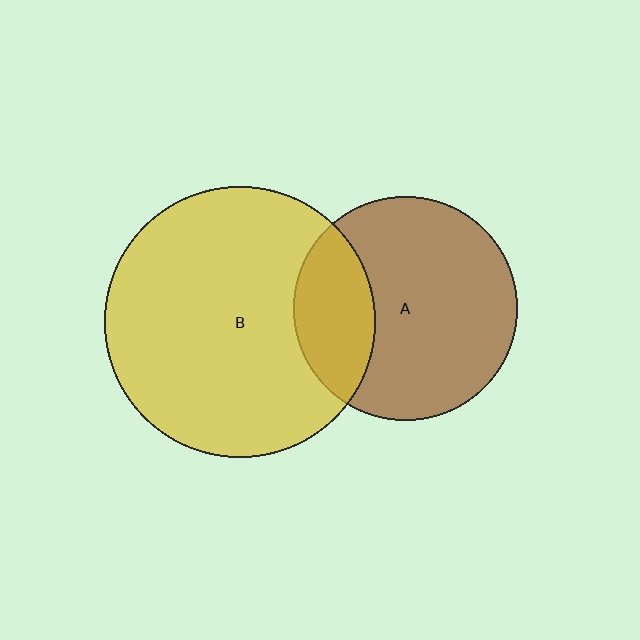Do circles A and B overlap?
Yes.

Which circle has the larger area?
Circle B (yellow).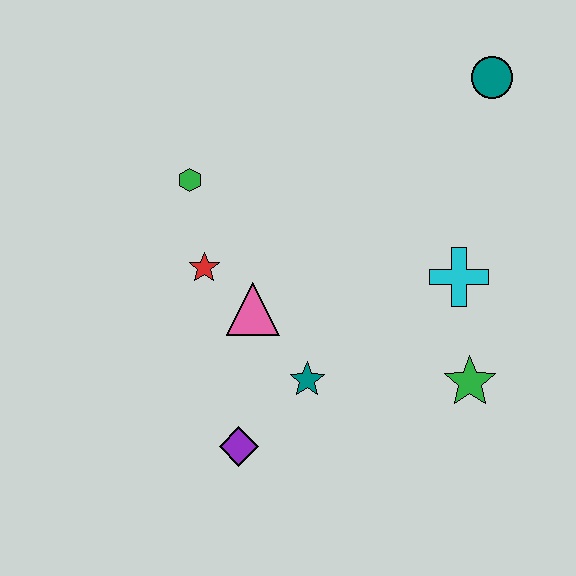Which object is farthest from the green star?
The green hexagon is farthest from the green star.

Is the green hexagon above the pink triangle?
Yes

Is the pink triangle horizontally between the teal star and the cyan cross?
No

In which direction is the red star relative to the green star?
The red star is to the left of the green star.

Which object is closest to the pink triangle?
The red star is closest to the pink triangle.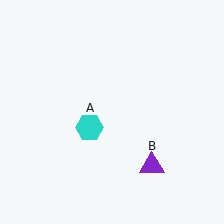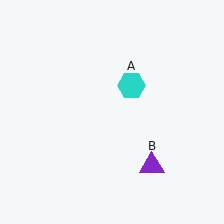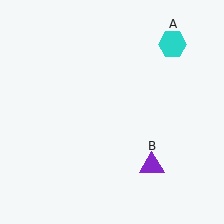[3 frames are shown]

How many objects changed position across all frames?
1 object changed position: cyan hexagon (object A).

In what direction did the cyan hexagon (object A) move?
The cyan hexagon (object A) moved up and to the right.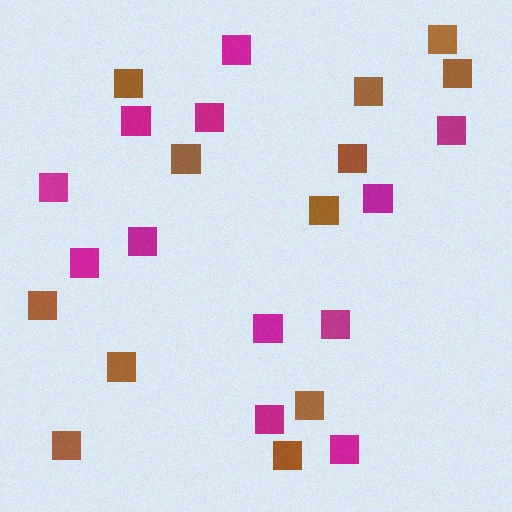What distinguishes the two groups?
There are 2 groups: one group of magenta squares (12) and one group of brown squares (12).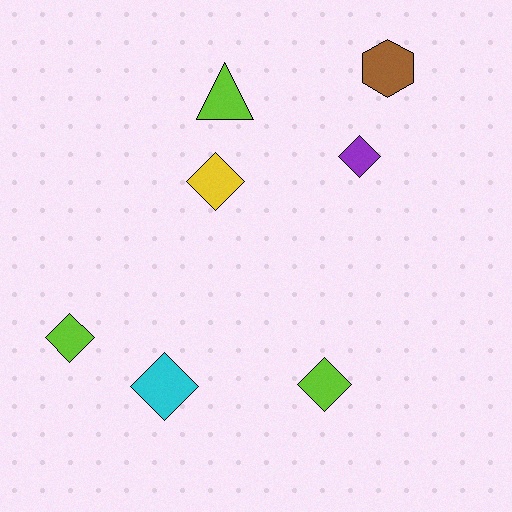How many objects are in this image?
There are 7 objects.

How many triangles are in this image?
There is 1 triangle.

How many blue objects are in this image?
There are no blue objects.